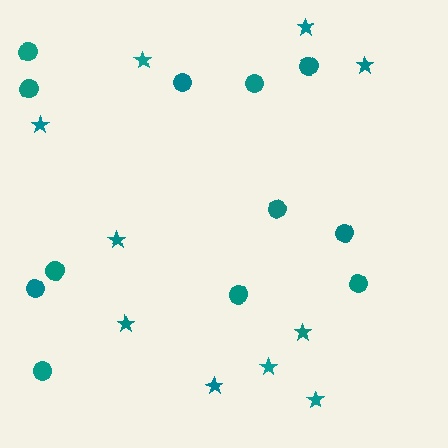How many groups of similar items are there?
There are 2 groups: one group of stars (10) and one group of circles (12).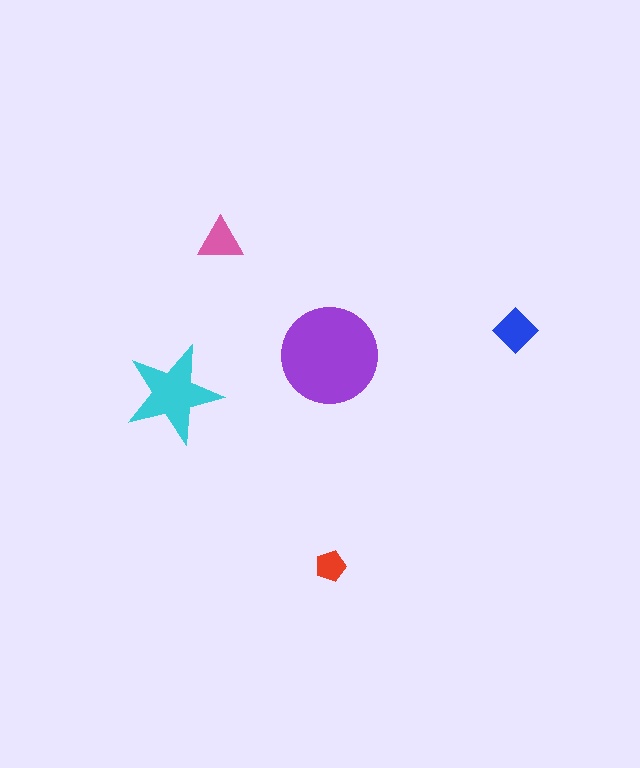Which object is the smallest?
The red pentagon.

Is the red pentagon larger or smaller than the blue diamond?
Smaller.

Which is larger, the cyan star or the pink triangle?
The cyan star.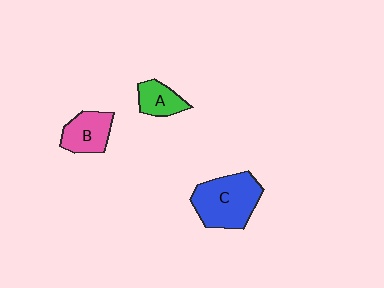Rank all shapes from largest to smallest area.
From largest to smallest: C (blue), B (pink), A (green).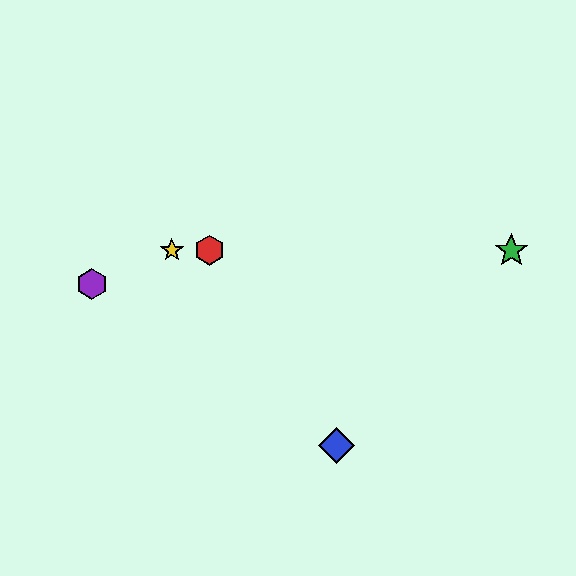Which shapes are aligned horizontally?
The red hexagon, the green star, the yellow star are aligned horizontally.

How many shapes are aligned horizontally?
3 shapes (the red hexagon, the green star, the yellow star) are aligned horizontally.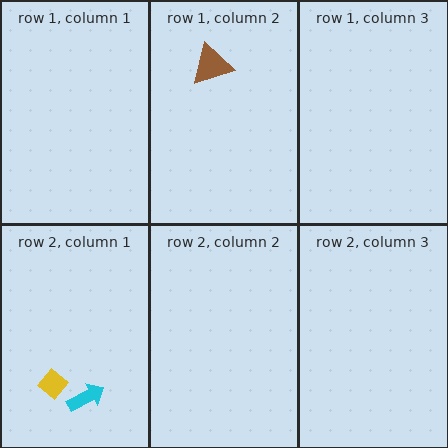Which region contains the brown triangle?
The row 1, column 2 region.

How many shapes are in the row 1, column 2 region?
1.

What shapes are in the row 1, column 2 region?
The brown triangle.